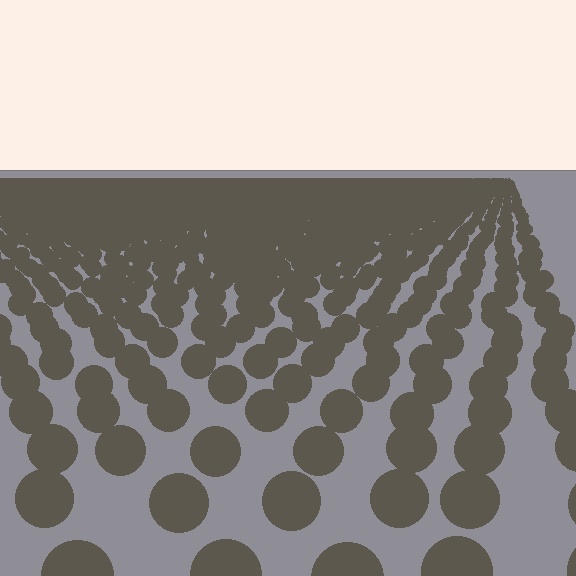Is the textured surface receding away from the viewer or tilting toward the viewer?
The surface is receding away from the viewer. Texture elements get smaller and denser toward the top.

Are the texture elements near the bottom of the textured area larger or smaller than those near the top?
Larger. Near the bottom, elements are closer to the viewer and appear at a bigger on-screen size.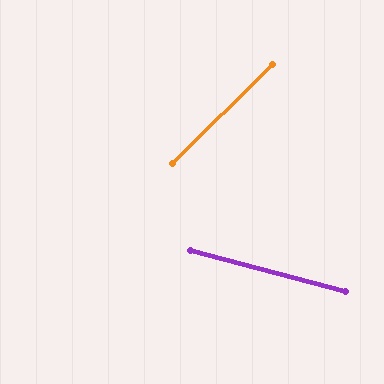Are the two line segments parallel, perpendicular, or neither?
Neither parallel nor perpendicular — they differ by about 60°.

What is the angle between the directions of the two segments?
Approximately 60 degrees.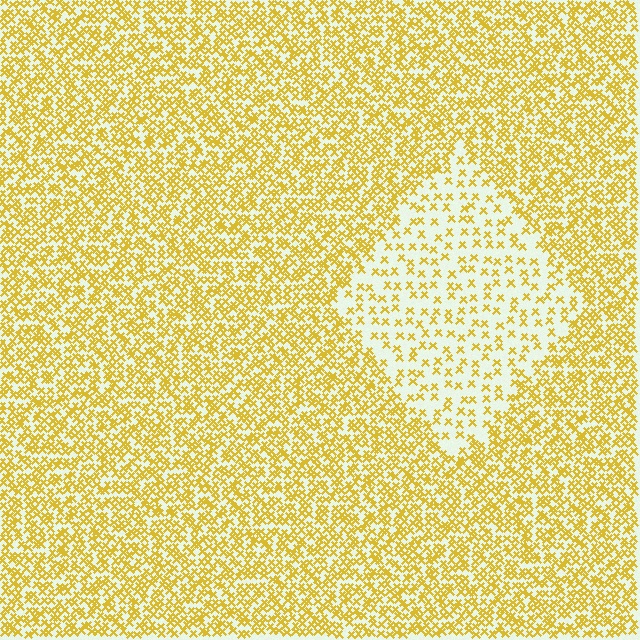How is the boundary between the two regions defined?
The boundary is defined by a change in element density (approximately 2.6x ratio). All elements are the same color, size, and shape.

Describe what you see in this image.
The image contains small yellow elements arranged at two different densities. A diamond-shaped region is visible where the elements are less densely packed than the surrounding area.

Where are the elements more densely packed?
The elements are more densely packed outside the diamond boundary.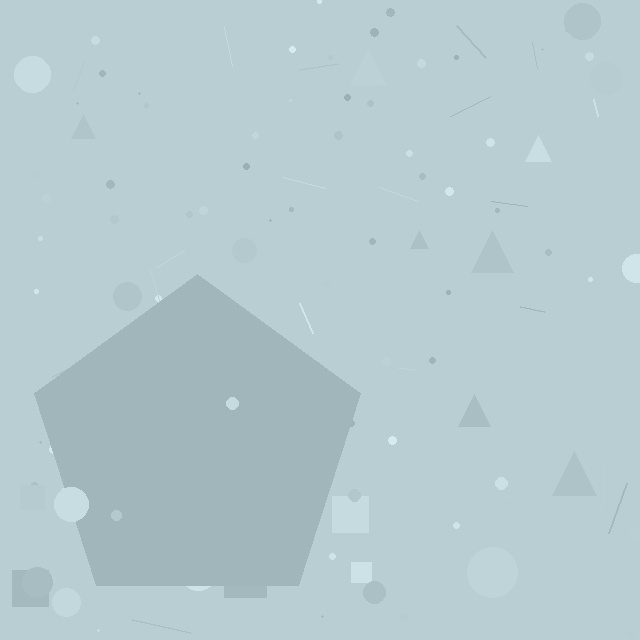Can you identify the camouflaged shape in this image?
The camouflaged shape is a pentagon.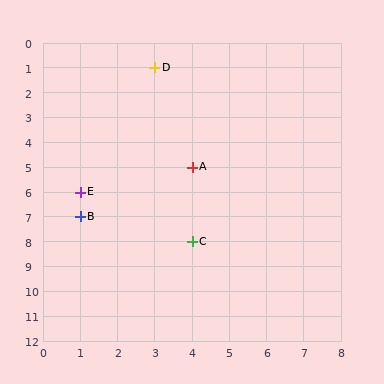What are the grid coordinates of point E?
Point E is at grid coordinates (1, 6).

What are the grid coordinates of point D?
Point D is at grid coordinates (3, 1).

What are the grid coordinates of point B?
Point B is at grid coordinates (1, 7).